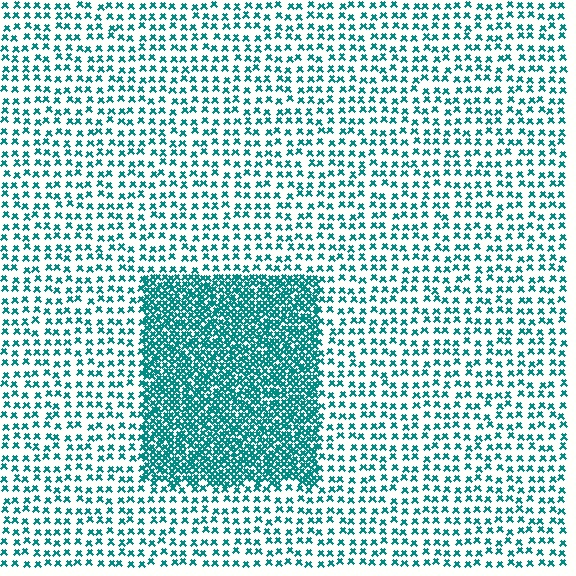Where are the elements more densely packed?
The elements are more densely packed inside the rectangle boundary.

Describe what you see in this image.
The image contains small teal elements arranged at two different densities. A rectangle-shaped region is visible where the elements are more densely packed than the surrounding area.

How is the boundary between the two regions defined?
The boundary is defined by a change in element density (approximately 2.8x ratio). All elements are the same color, size, and shape.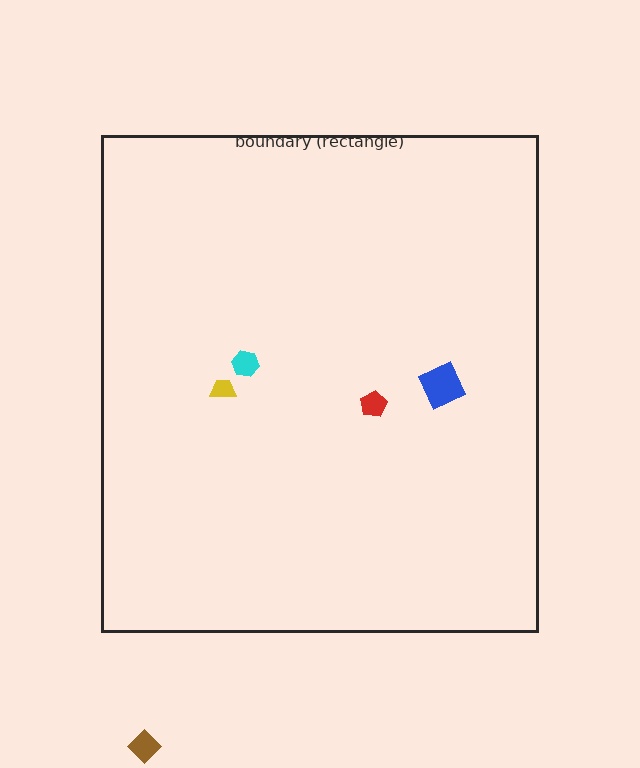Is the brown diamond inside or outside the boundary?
Outside.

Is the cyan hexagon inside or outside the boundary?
Inside.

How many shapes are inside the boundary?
4 inside, 1 outside.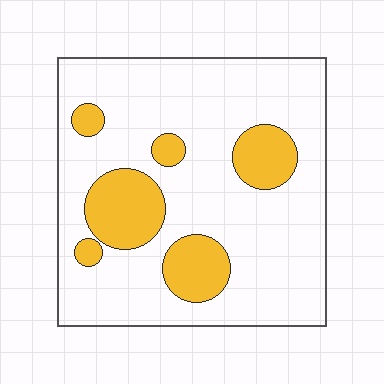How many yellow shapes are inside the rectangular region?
6.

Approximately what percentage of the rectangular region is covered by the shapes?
Approximately 20%.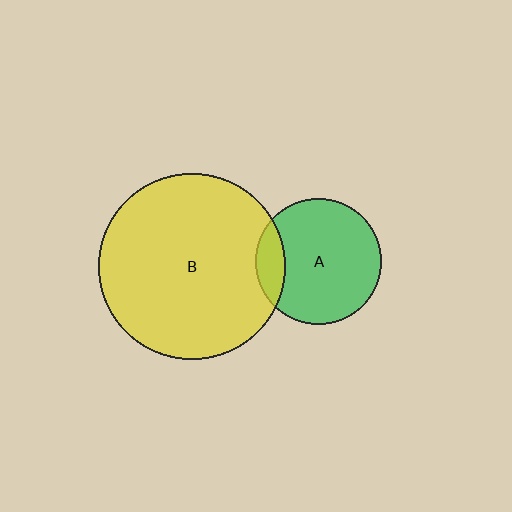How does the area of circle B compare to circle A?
Approximately 2.2 times.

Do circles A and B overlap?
Yes.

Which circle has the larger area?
Circle B (yellow).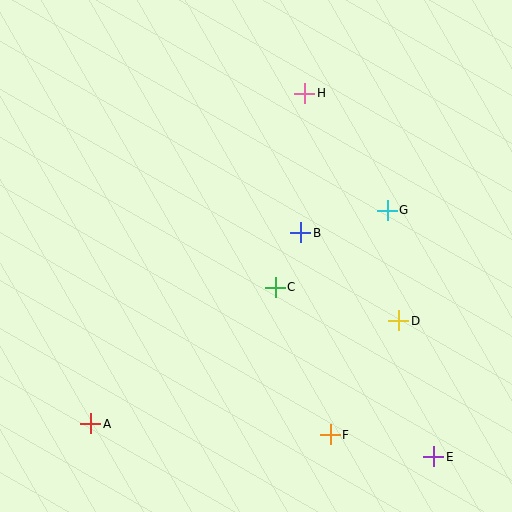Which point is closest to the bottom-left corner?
Point A is closest to the bottom-left corner.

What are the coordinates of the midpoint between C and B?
The midpoint between C and B is at (288, 260).